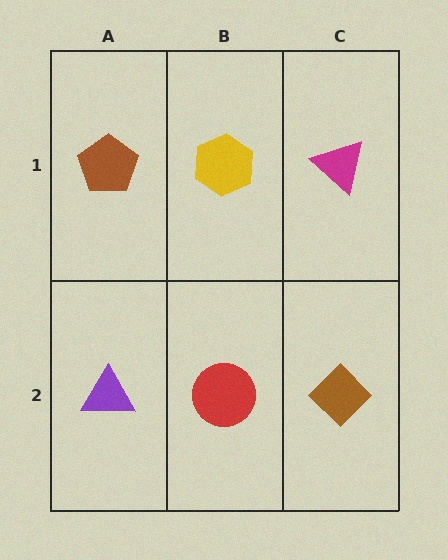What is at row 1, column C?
A magenta triangle.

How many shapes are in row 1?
3 shapes.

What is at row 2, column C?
A brown diamond.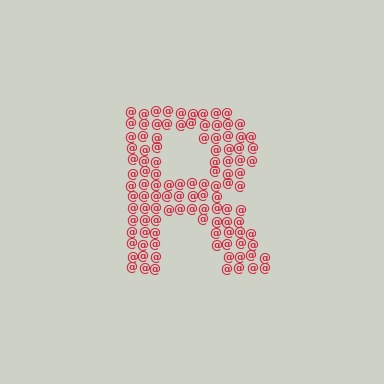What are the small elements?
The small elements are at signs.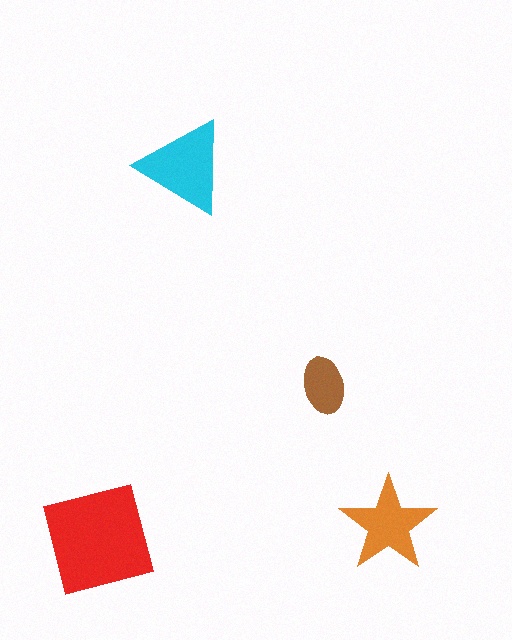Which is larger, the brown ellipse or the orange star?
The orange star.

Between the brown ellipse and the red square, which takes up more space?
The red square.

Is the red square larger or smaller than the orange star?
Larger.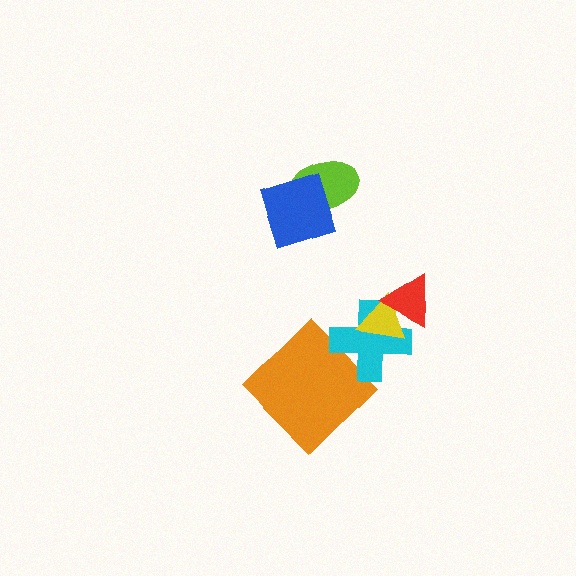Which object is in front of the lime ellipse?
The blue diamond is in front of the lime ellipse.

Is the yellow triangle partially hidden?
Yes, it is partially covered by another shape.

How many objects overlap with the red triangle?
2 objects overlap with the red triangle.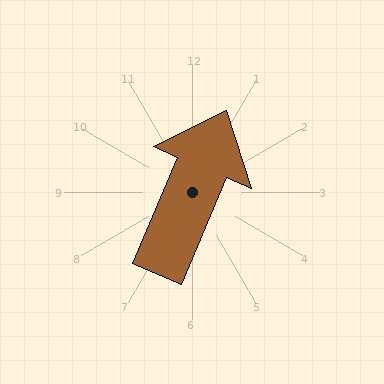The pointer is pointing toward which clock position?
Roughly 1 o'clock.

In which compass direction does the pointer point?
Northeast.